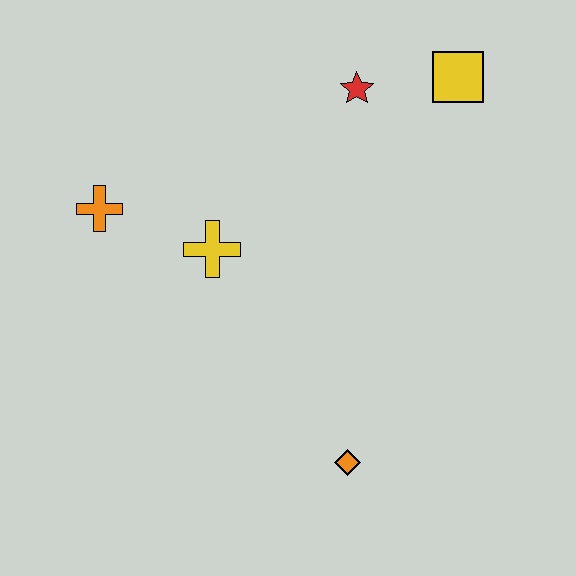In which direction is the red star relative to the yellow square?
The red star is to the left of the yellow square.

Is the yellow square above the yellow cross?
Yes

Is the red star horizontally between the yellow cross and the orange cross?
No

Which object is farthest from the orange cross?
The yellow square is farthest from the orange cross.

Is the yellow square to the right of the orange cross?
Yes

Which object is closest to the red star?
The yellow square is closest to the red star.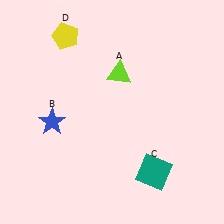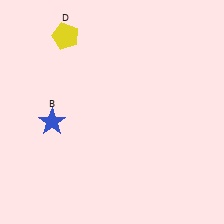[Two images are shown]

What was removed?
The lime triangle (A), the teal square (C) were removed in Image 2.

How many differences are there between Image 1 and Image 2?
There are 2 differences between the two images.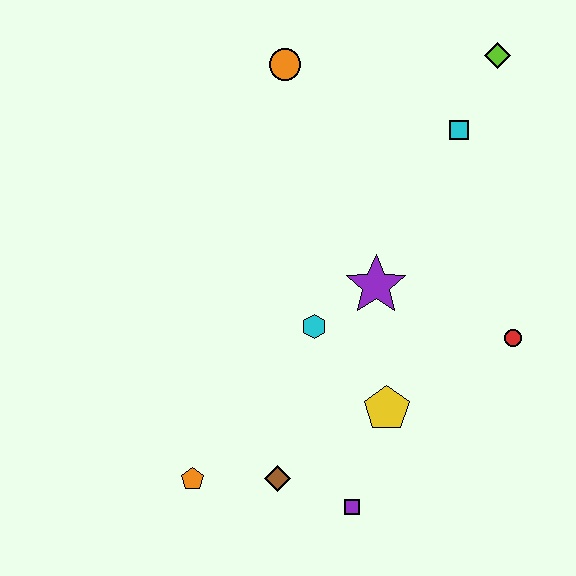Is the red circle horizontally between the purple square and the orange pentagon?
No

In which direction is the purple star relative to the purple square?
The purple star is above the purple square.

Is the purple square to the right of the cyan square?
No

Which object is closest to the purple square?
The brown diamond is closest to the purple square.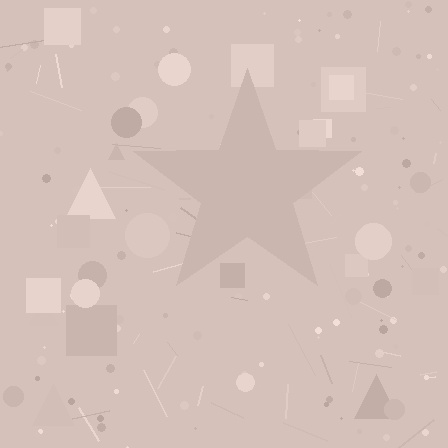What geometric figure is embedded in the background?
A star is embedded in the background.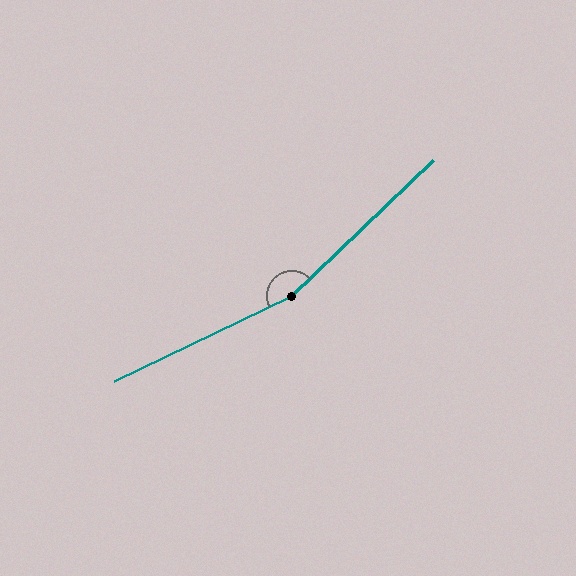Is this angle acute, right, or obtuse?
It is obtuse.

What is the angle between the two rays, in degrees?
Approximately 162 degrees.